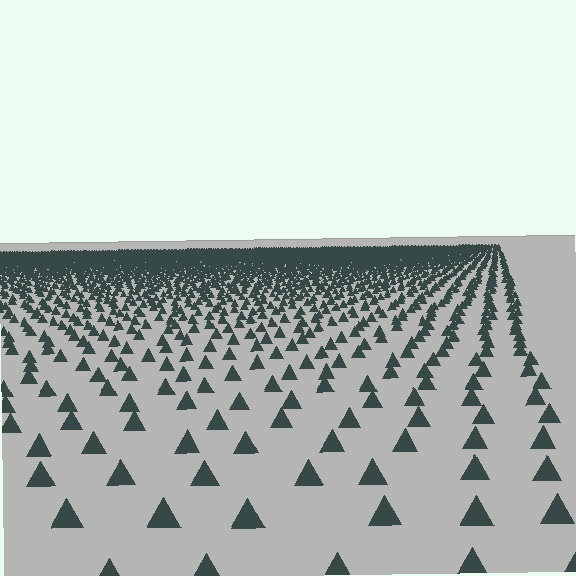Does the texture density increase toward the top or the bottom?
Density increases toward the top.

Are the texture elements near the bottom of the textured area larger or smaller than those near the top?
Larger. Near the bottom, elements are closer to the viewer and appear at a bigger on-screen size.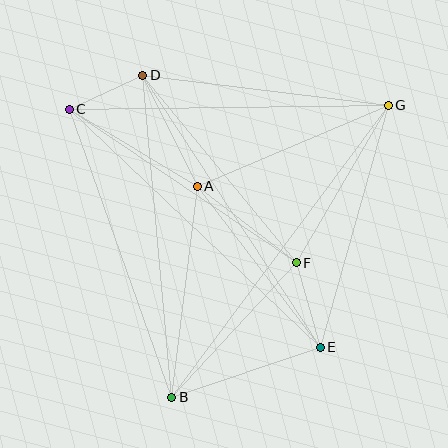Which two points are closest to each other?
Points C and D are closest to each other.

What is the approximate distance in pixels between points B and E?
The distance between B and E is approximately 157 pixels.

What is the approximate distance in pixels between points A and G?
The distance between A and G is approximately 208 pixels.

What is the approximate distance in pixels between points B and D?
The distance between B and D is approximately 323 pixels.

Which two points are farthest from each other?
Points B and G are farthest from each other.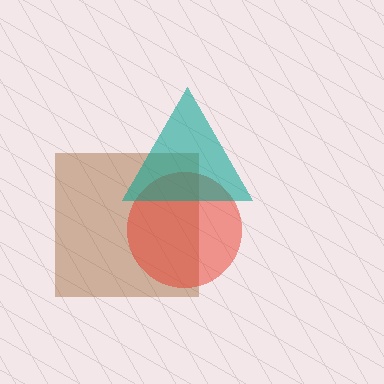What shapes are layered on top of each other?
The layered shapes are: a brown square, a red circle, a teal triangle.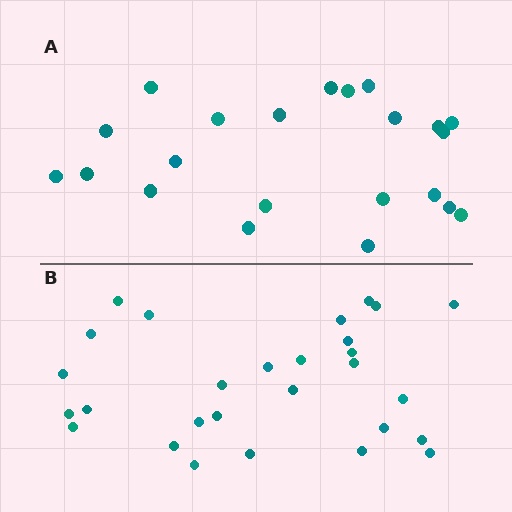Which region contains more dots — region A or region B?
Region B (the bottom region) has more dots.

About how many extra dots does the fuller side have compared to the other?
Region B has about 6 more dots than region A.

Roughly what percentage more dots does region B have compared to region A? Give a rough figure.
About 25% more.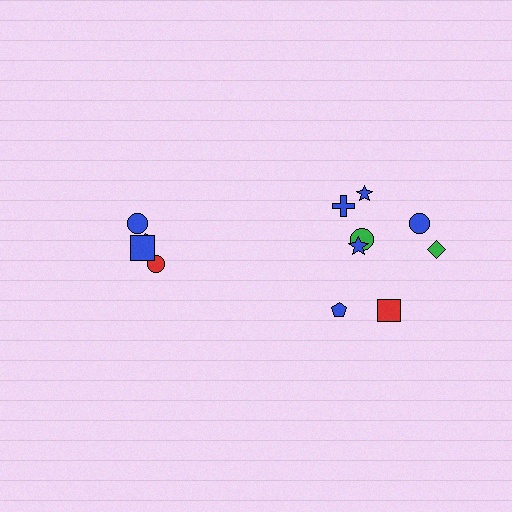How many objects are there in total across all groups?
There are 12 objects.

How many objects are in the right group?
There are 8 objects.